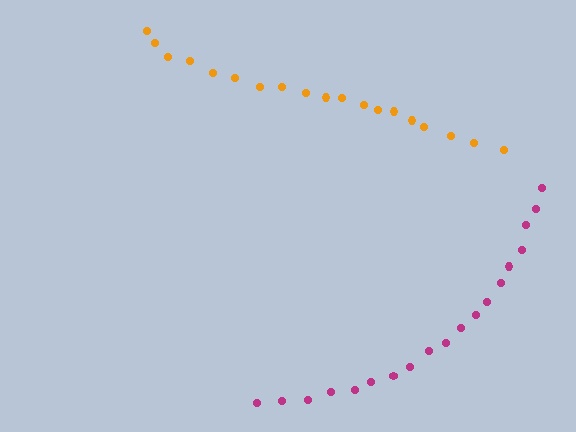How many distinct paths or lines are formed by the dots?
There are 2 distinct paths.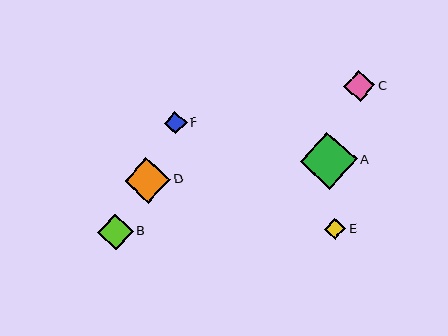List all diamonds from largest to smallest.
From largest to smallest: A, D, B, C, F, E.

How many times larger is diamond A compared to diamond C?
Diamond A is approximately 1.8 times the size of diamond C.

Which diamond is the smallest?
Diamond E is the smallest with a size of approximately 22 pixels.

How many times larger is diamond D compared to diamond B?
Diamond D is approximately 1.3 times the size of diamond B.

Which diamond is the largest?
Diamond A is the largest with a size of approximately 57 pixels.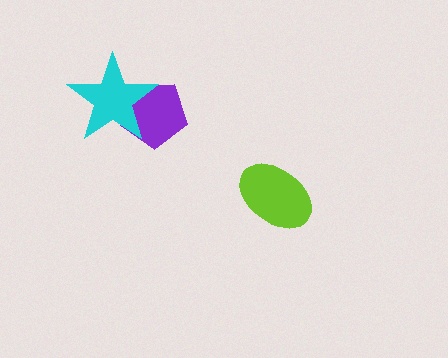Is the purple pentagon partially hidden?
Yes, it is partially covered by another shape.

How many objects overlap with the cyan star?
1 object overlaps with the cyan star.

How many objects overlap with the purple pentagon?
1 object overlaps with the purple pentagon.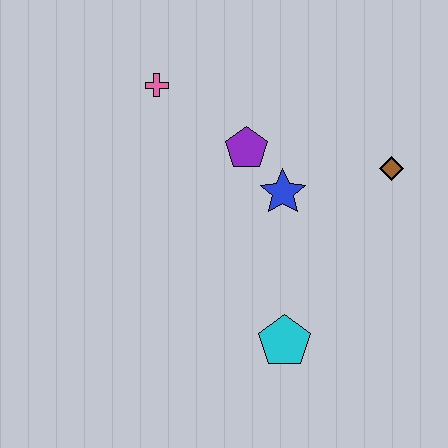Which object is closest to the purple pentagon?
The blue star is closest to the purple pentagon.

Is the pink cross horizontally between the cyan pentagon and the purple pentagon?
No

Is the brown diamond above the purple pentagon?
No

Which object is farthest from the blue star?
The pink cross is farthest from the blue star.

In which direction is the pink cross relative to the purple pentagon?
The pink cross is to the left of the purple pentagon.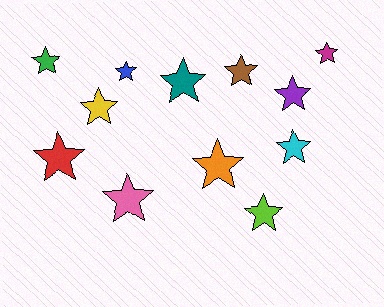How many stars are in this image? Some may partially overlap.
There are 12 stars.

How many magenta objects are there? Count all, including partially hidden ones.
There is 1 magenta object.